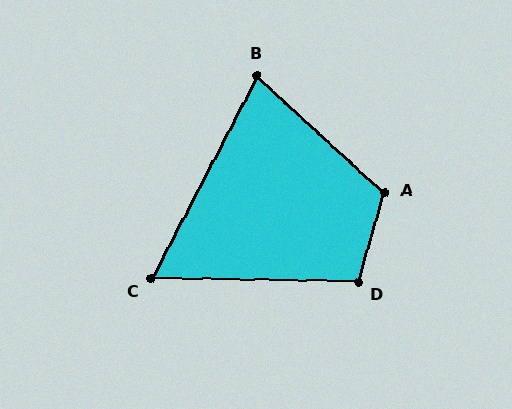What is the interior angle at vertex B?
Approximately 75 degrees (acute).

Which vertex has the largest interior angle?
A, at approximately 117 degrees.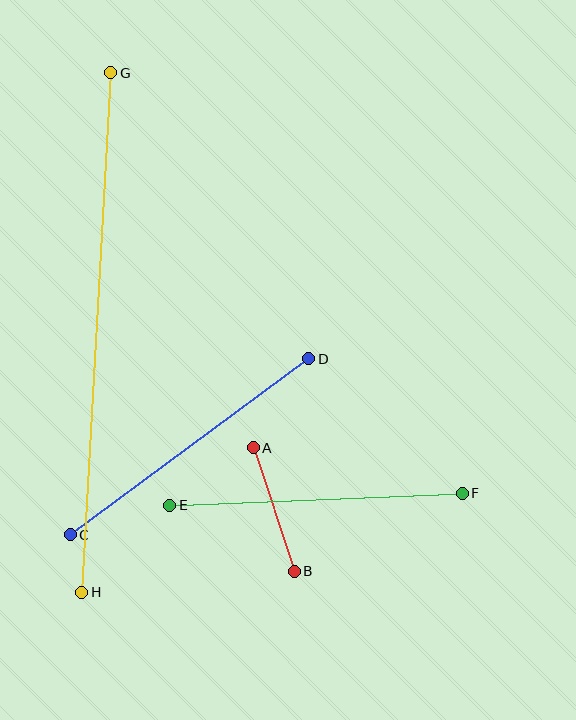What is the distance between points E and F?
The distance is approximately 293 pixels.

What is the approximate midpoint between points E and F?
The midpoint is at approximately (316, 499) pixels.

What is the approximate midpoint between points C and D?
The midpoint is at approximately (189, 447) pixels.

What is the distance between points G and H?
The distance is approximately 520 pixels.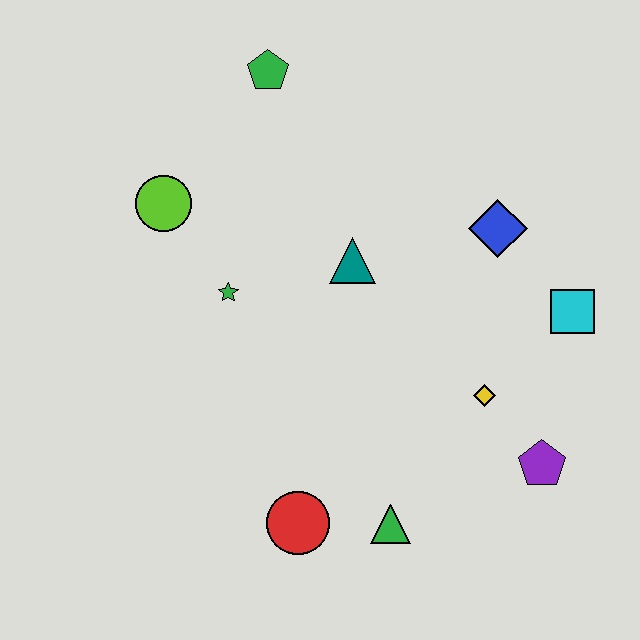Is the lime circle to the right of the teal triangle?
No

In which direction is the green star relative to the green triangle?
The green star is above the green triangle.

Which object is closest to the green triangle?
The red circle is closest to the green triangle.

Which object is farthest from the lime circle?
The purple pentagon is farthest from the lime circle.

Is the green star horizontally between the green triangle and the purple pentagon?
No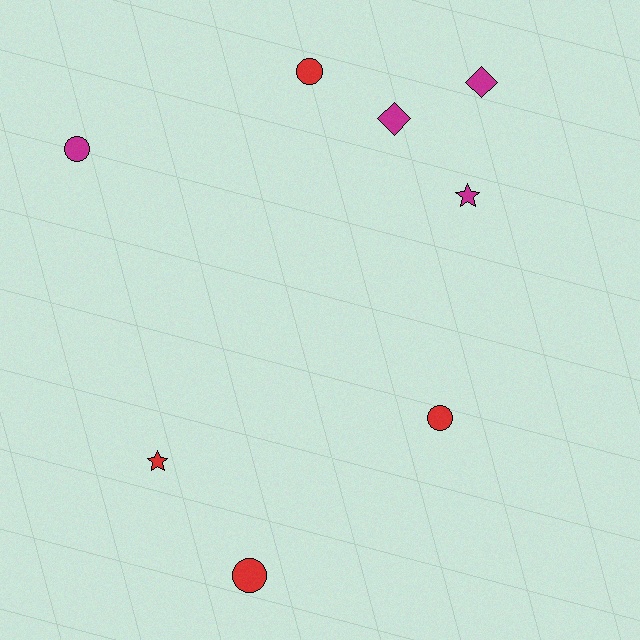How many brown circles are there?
There are no brown circles.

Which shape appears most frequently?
Circle, with 4 objects.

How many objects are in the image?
There are 8 objects.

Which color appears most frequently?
Magenta, with 4 objects.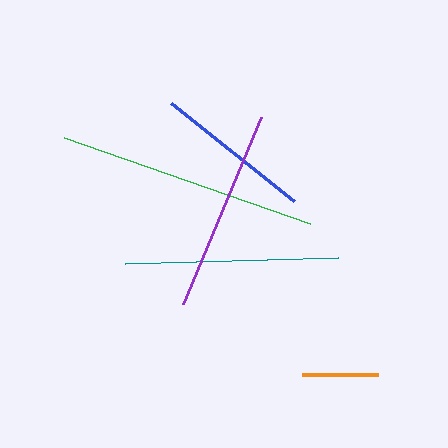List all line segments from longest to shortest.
From longest to shortest: green, teal, purple, blue, orange.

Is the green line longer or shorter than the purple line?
The green line is longer than the purple line.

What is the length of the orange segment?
The orange segment is approximately 76 pixels long.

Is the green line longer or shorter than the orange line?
The green line is longer than the orange line.